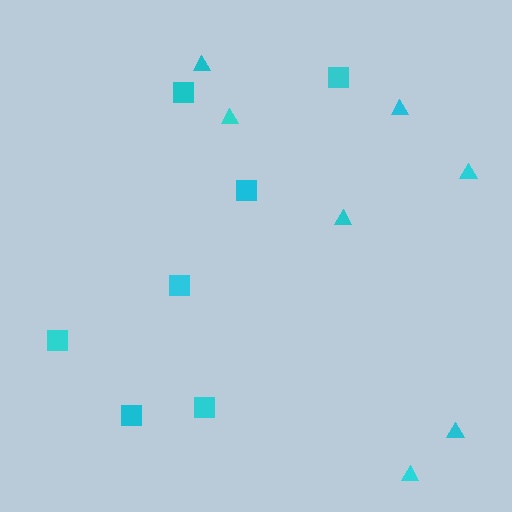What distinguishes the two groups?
There are 2 groups: one group of squares (7) and one group of triangles (7).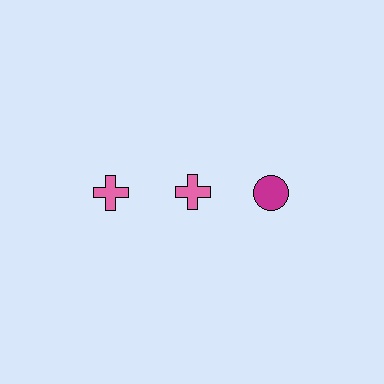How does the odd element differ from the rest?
It differs in both color (magenta instead of pink) and shape (circle instead of cross).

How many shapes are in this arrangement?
There are 3 shapes arranged in a grid pattern.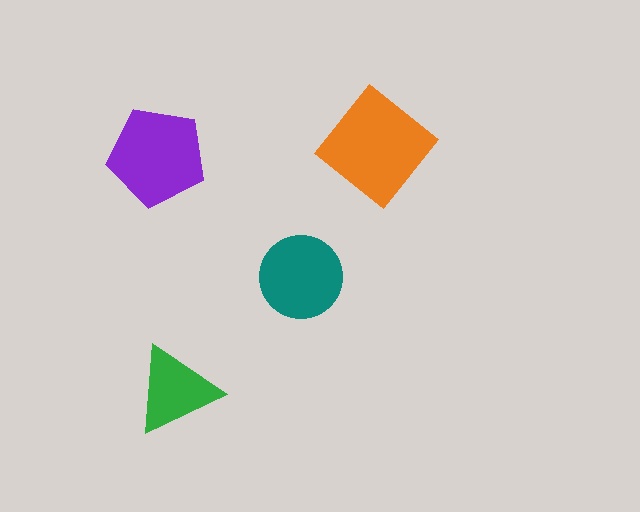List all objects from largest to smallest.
The orange diamond, the purple pentagon, the teal circle, the green triangle.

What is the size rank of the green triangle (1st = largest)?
4th.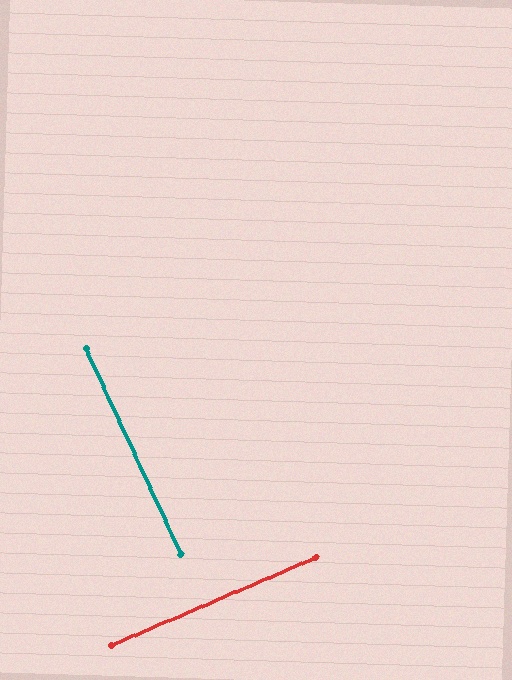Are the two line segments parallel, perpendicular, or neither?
Perpendicular — they meet at approximately 89°.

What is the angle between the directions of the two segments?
Approximately 89 degrees.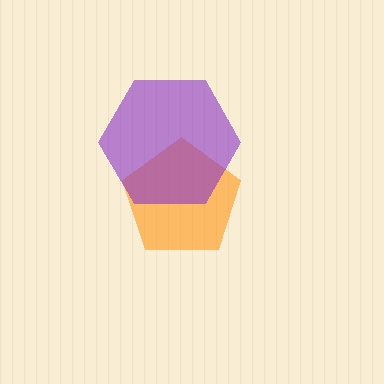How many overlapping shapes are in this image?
There are 2 overlapping shapes in the image.